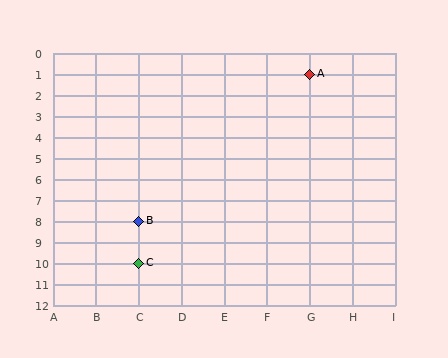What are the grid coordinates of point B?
Point B is at grid coordinates (C, 8).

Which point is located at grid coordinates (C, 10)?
Point C is at (C, 10).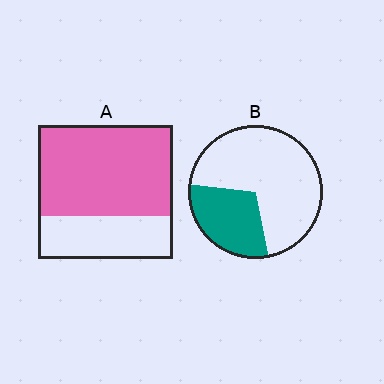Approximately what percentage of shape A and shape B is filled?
A is approximately 70% and B is approximately 30%.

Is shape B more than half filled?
No.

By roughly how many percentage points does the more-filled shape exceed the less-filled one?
By roughly 40 percentage points (A over B).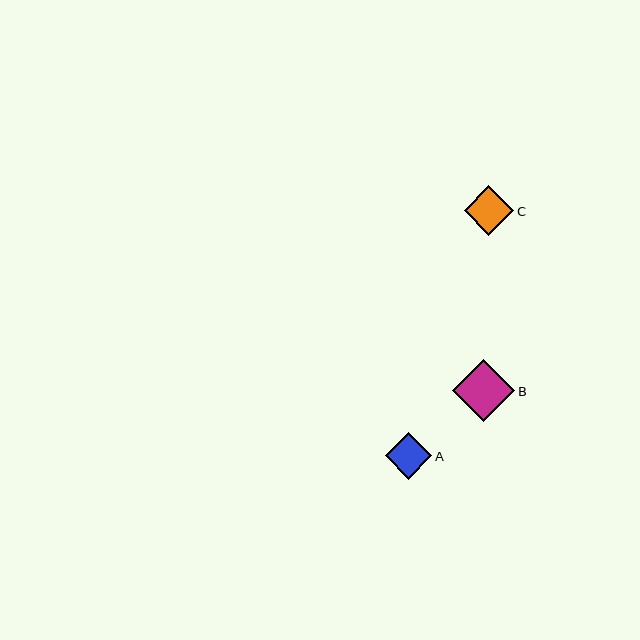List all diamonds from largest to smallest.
From largest to smallest: B, C, A.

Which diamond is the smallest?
Diamond A is the smallest with a size of approximately 47 pixels.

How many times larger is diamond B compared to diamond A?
Diamond B is approximately 1.3 times the size of diamond A.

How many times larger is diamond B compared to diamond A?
Diamond B is approximately 1.3 times the size of diamond A.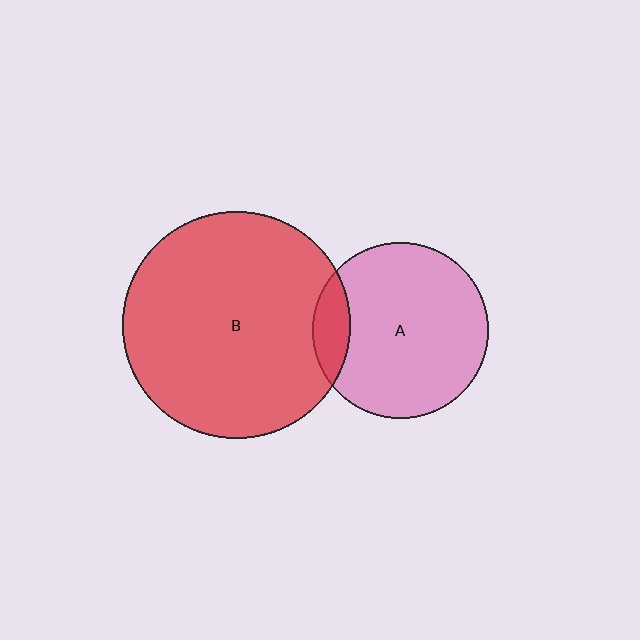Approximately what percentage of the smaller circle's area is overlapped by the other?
Approximately 10%.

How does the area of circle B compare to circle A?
Approximately 1.7 times.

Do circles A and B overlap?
Yes.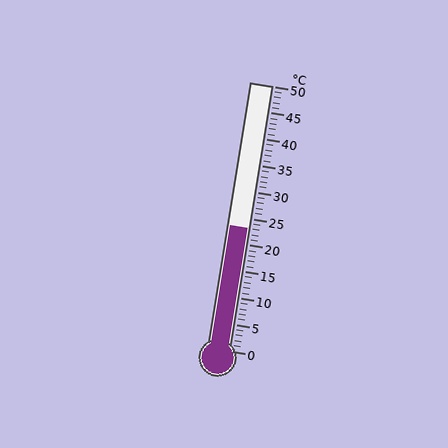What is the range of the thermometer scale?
The thermometer scale ranges from 0°C to 50°C.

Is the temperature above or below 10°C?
The temperature is above 10°C.